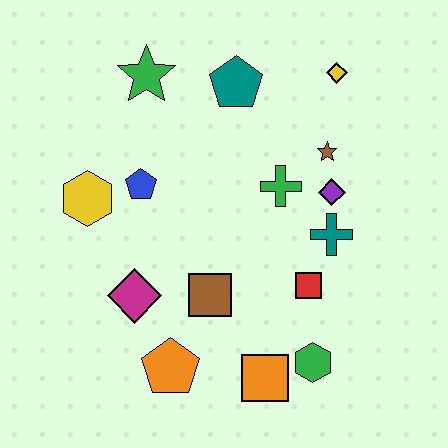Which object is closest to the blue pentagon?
The yellow hexagon is closest to the blue pentagon.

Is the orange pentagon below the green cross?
Yes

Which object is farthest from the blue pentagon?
The green hexagon is farthest from the blue pentagon.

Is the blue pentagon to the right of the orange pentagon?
No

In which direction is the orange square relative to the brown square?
The orange square is below the brown square.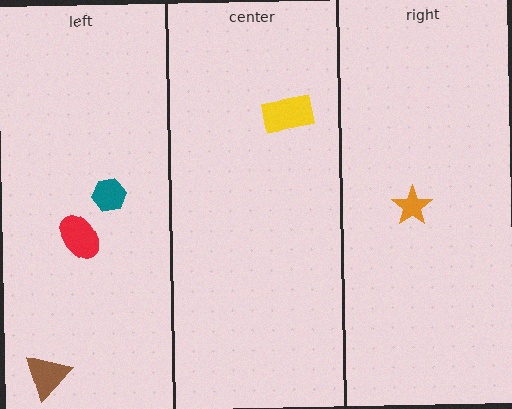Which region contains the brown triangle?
The left region.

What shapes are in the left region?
The brown triangle, the teal hexagon, the red ellipse.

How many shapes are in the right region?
1.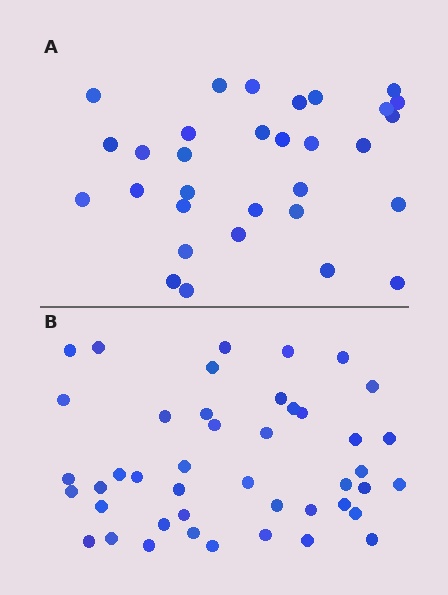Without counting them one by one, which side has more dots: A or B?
Region B (the bottom region) has more dots.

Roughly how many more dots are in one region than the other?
Region B has approximately 15 more dots than region A.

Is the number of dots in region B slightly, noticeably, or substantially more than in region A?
Region B has noticeably more, but not dramatically so. The ratio is roughly 1.4 to 1.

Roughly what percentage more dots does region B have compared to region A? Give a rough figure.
About 40% more.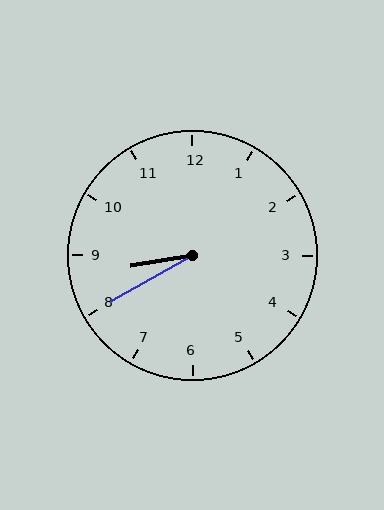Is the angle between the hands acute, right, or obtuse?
It is acute.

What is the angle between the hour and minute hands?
Approximately 20 degrees.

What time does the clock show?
8:40.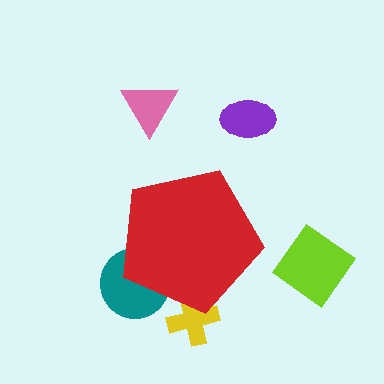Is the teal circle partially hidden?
Yes, the teal circle is partially hidden behind the red pentagon.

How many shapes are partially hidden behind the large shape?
2 shapes are partially hidden.